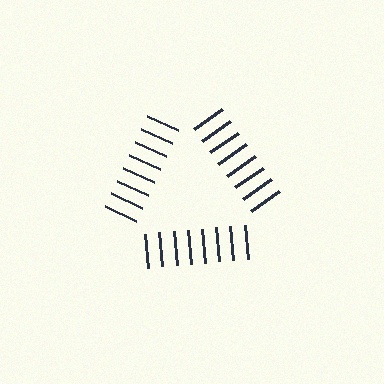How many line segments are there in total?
24 — 8 along each of the 3 edges.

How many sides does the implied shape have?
3 sides — the line-ends trace a triangle.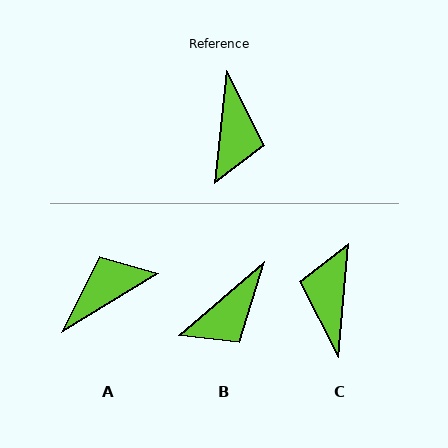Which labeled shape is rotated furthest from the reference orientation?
C, about 179 degrees away.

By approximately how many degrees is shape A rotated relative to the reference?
Approximately 127 degrees counter-clockwise.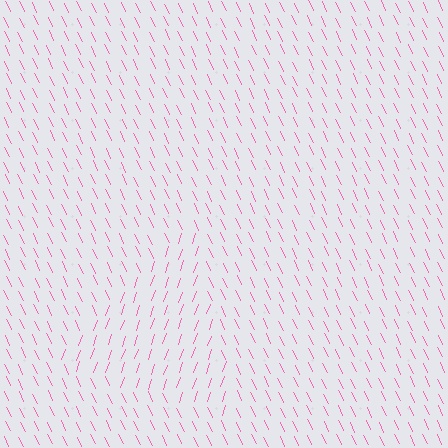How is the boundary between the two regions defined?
The boundary is defined purely by a change in line orientation (approximately 45 degrees difference). All lines are the same color and thickness.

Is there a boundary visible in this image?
Yes, there is a texture boundary formed by a change in line orientation.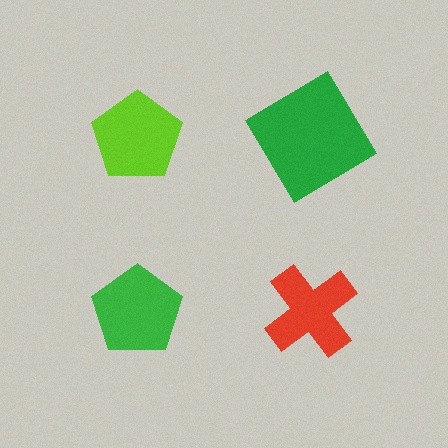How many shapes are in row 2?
2 shapes.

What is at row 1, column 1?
A lime pentagon.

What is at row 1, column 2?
A green diamond.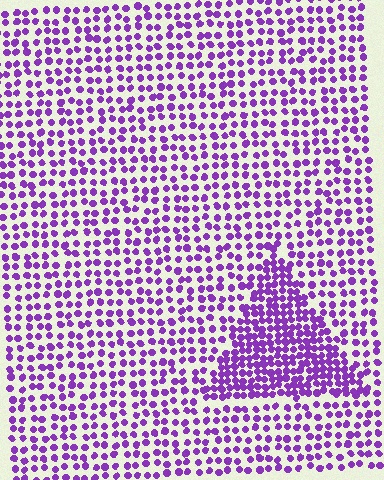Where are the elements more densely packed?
The elements are more densely packed inside the triangle boundary.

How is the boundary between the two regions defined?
The boundary is defined by a change in element density (approximately 1.9x ratio). All elements are the same color, size, and shape.